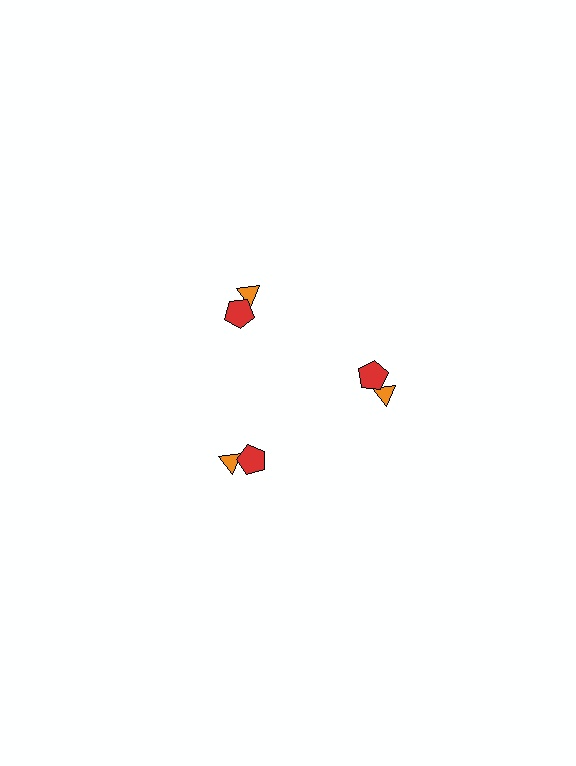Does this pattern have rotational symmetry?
Yes, this pattern has 3-fold rotational symmetry. It looks the same after rotating 120 degrees around the center.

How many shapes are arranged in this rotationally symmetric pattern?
There are 6 shapes, arranged in 3 groups of 2.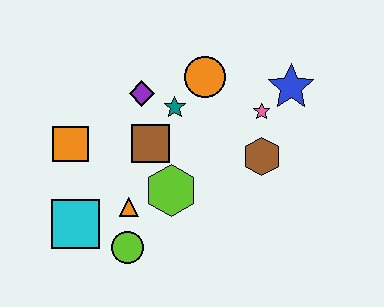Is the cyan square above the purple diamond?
No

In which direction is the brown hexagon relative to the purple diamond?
The brown hexagon is to the right of the purple diamond.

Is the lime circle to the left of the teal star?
Yes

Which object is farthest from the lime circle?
The blue star is farthest from the lime circle.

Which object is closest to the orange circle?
The teal star is closest to the orange circle.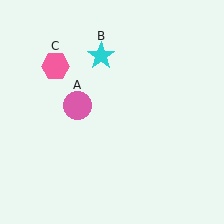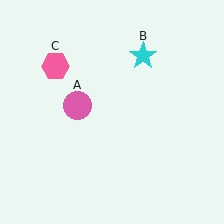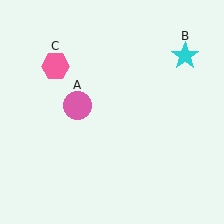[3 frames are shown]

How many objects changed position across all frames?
1 object changed position: cyan star (object B).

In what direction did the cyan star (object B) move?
The cyan star (object B) moved right.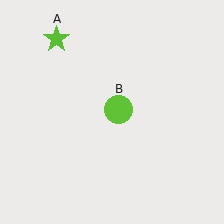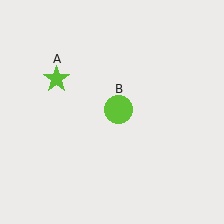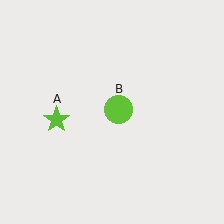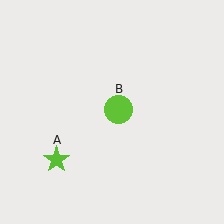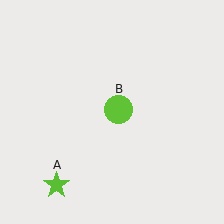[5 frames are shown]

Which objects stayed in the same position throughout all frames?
Lime circle (object B) remained stationary.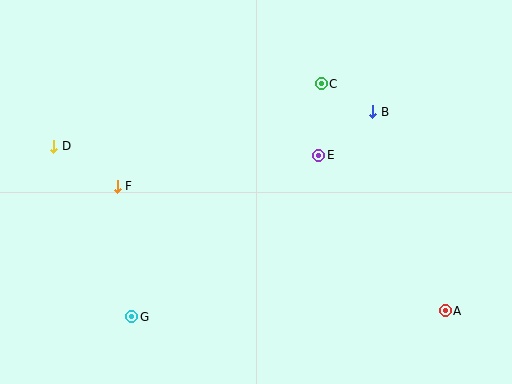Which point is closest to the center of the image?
Point E at (319, 155) is closest to the center.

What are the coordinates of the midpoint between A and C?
The midpoint between A and C is at (383, 197).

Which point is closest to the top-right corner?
Point B is closest to the top-right corner.